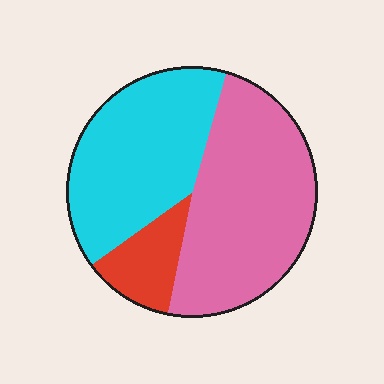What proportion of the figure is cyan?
Cyan covers roughly 40% of the figure.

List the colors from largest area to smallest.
From largest to smallest: pink, cyan, red.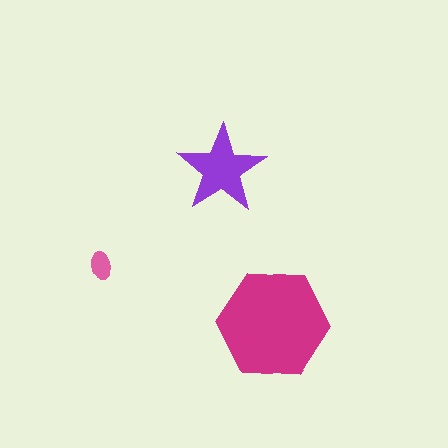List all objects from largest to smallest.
The magenta hexagon, the purple star, the pink ellipse.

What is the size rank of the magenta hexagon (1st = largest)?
1st.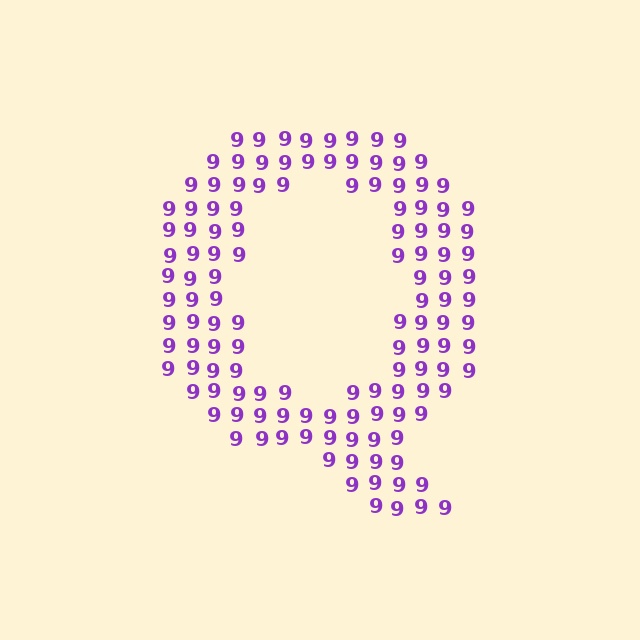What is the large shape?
The large shape is the letter Q.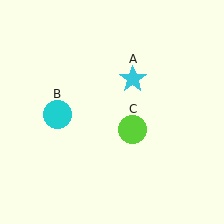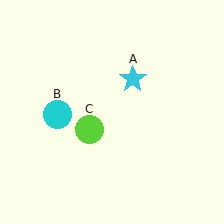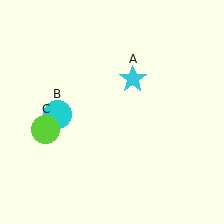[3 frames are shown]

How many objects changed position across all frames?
1 object changed position: lime circle (object C).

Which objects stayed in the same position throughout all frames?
Cyan star (object A) and cyan circle (object B) remained stationary.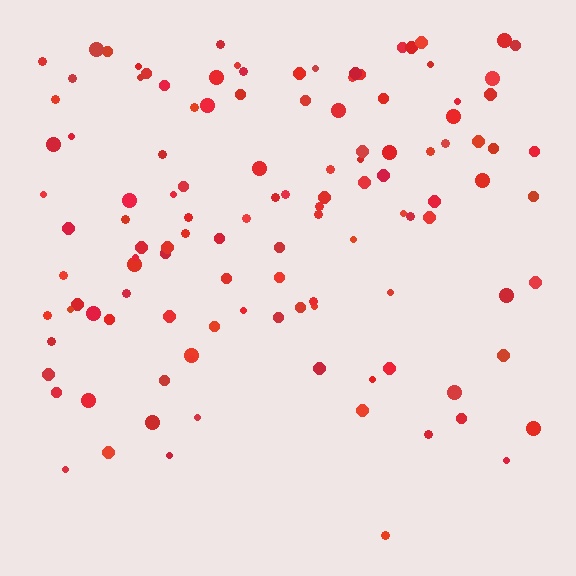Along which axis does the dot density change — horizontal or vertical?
Vertical.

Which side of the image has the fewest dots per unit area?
The bottom.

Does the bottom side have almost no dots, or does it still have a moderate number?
Still a moderate number, just noticeably fewer than the top.